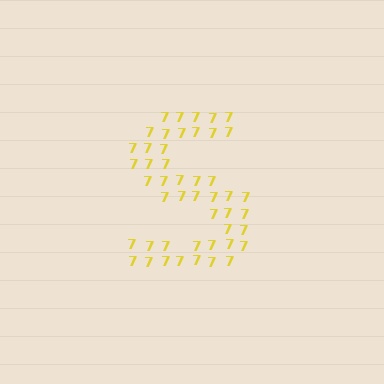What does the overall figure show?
The overall figure shows the letter S.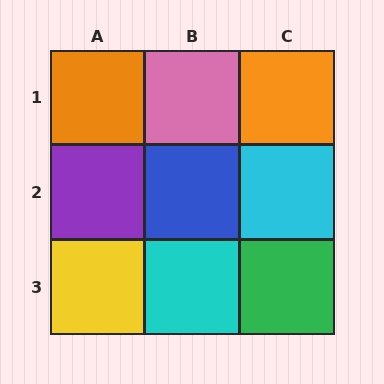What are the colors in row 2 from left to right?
Purple, blue, cyan.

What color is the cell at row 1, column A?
Orange.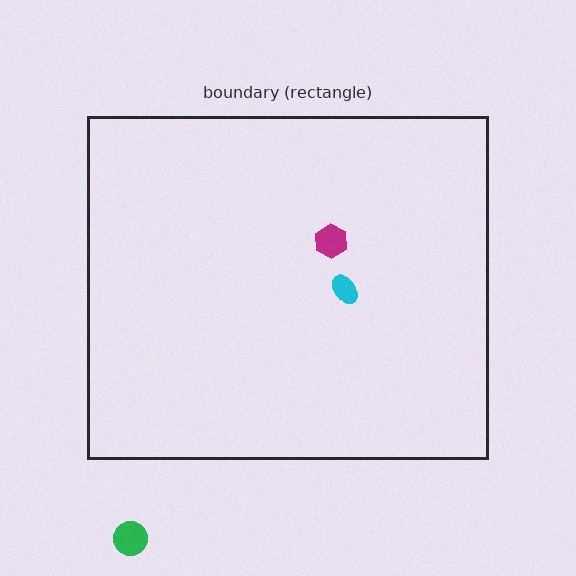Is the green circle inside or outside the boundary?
Outside.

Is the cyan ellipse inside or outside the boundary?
Inside.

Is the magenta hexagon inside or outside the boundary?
Inside.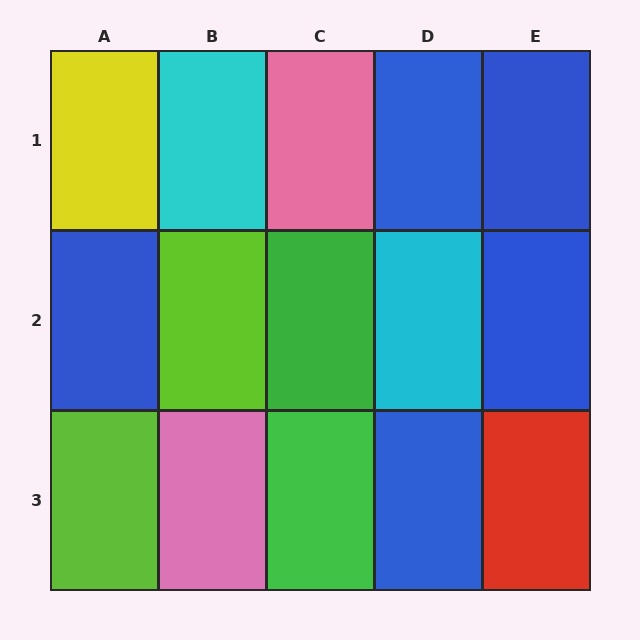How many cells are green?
2 cells are green.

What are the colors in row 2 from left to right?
Blue, lime, green, cyan, blue.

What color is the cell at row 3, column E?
Red.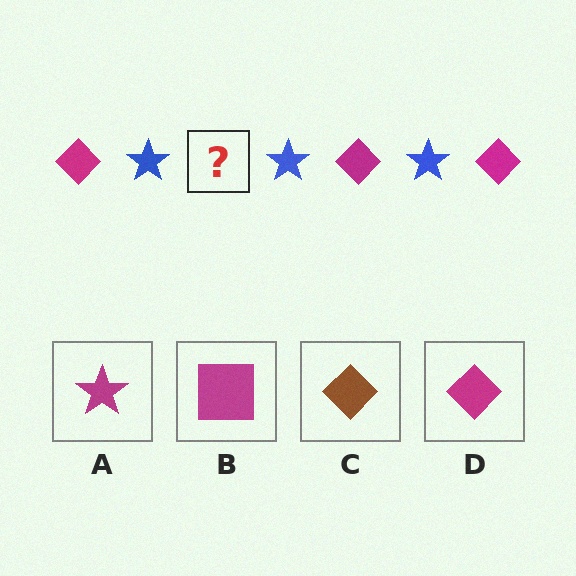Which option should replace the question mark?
Option D.